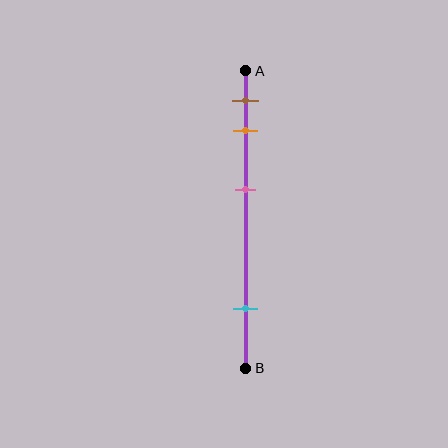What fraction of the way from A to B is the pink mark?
The pink mark is approximately 40% (0.4) of the way from A to B.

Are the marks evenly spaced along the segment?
No, the marks are not evenly spaced.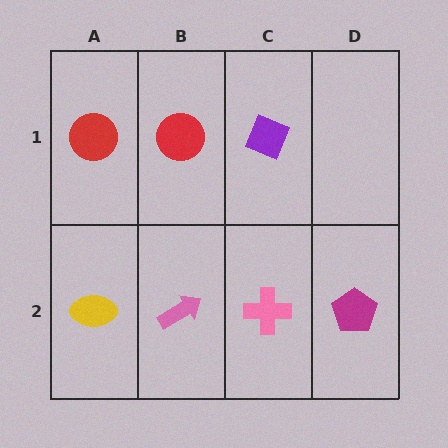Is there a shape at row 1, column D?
No, that cell is empty.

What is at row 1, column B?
A red circle.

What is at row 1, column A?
A red circle.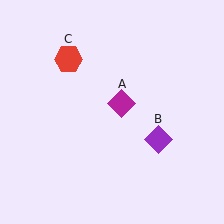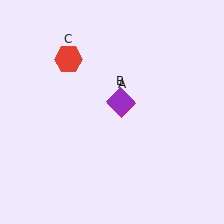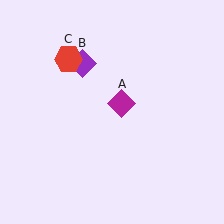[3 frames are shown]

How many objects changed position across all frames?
1 object changed position: purple diamond (object B).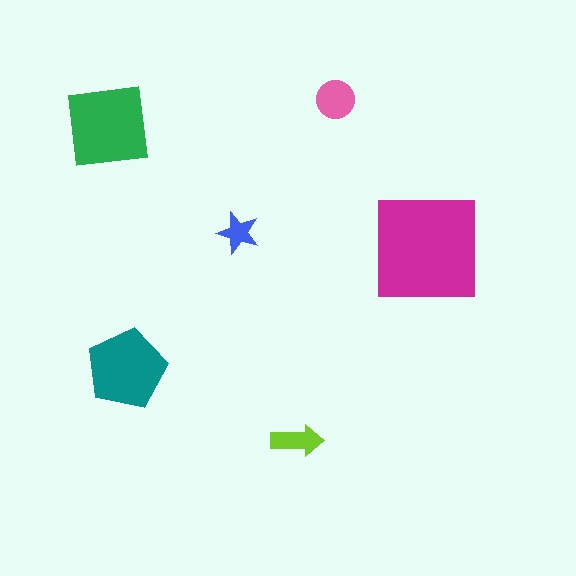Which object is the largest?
The magenta square.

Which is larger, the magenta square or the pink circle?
The magenta square.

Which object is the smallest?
The blue star.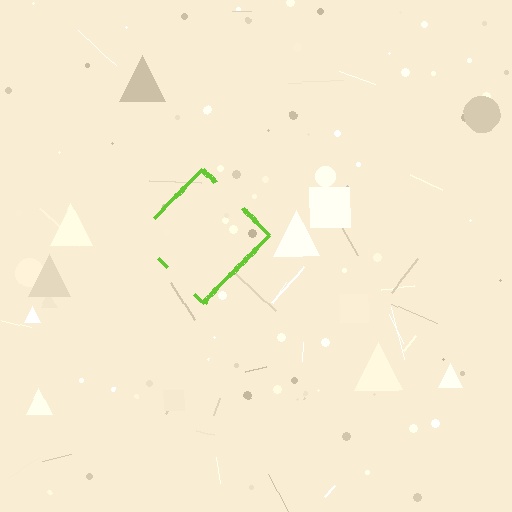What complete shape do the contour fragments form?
The contour fragments form a diamond.